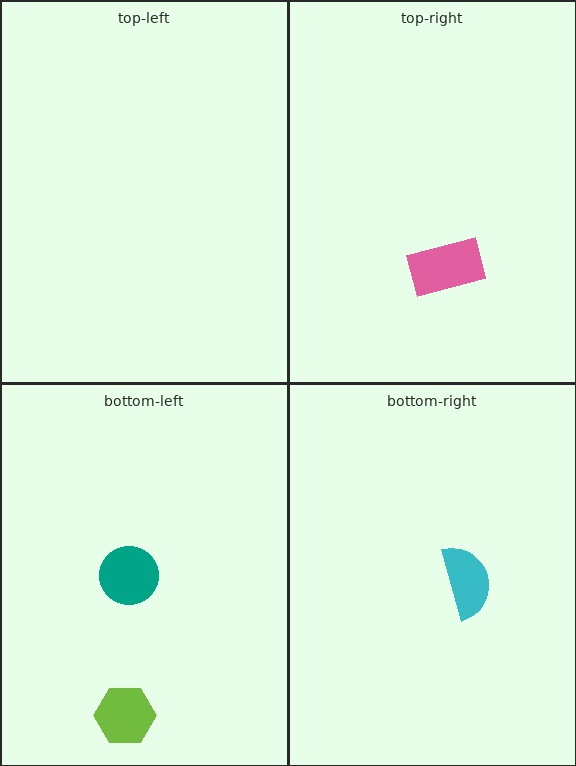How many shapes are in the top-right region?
1.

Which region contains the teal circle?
The bottom-left region.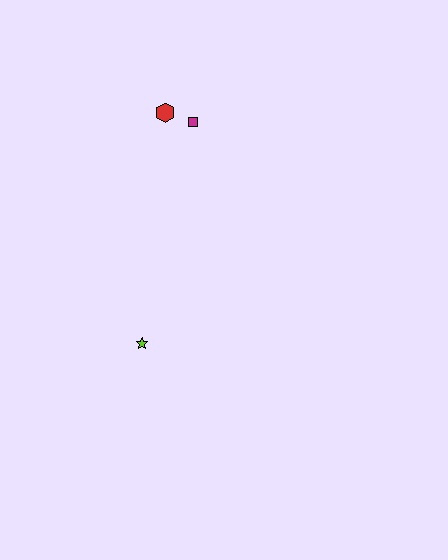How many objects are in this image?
There are 3 objects.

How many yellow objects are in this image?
There are no yellow objects.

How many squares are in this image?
There is 1 square.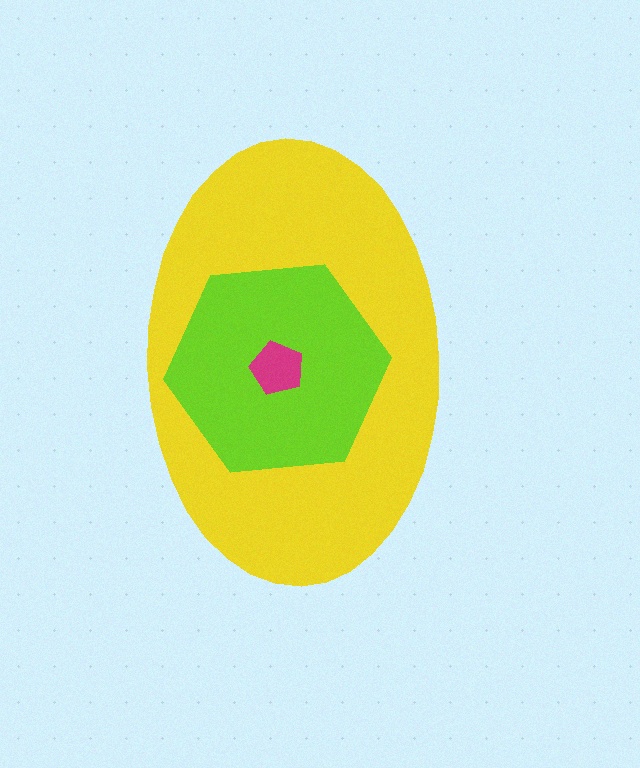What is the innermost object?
The magenta pentagon.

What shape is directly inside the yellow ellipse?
The lime hexagon.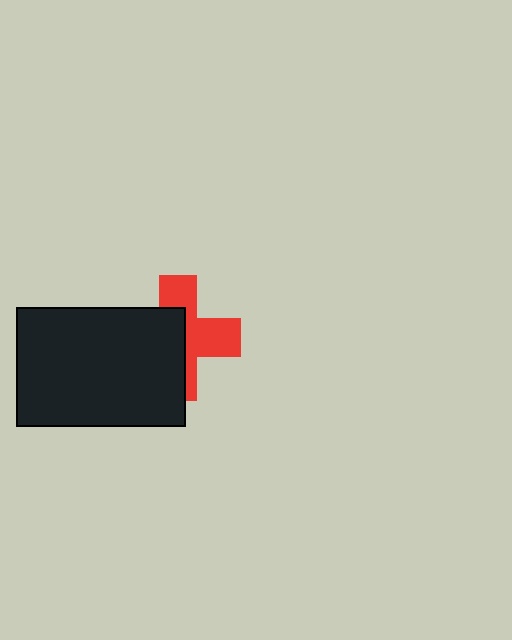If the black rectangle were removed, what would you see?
You would see the complete red cross.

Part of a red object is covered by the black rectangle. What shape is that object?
It is a cross.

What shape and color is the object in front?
The object in front is a black rectangle.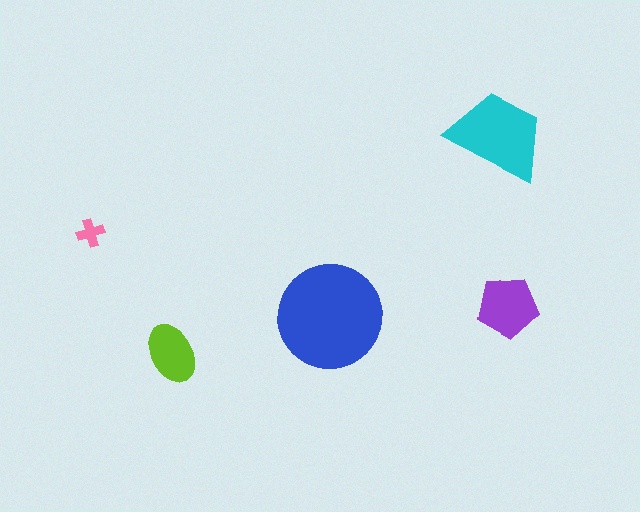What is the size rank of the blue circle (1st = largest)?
1st.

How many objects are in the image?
There are 5 objects in the image.